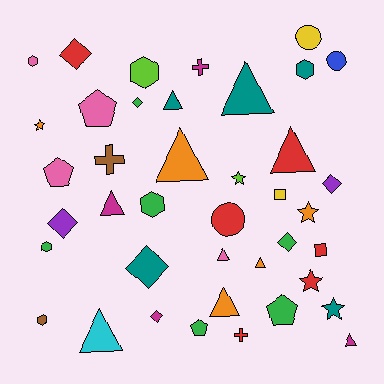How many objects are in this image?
There are 40 objects.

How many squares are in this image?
There are 2 squares.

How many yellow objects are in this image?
There are 2 yellow objects.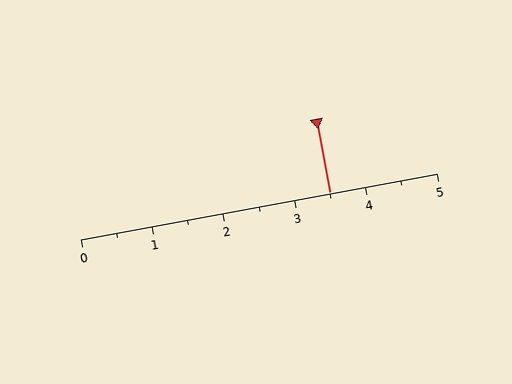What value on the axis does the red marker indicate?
The marker indicates approximately 3.5.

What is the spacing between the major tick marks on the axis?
The major ticks are spaced 1 apart.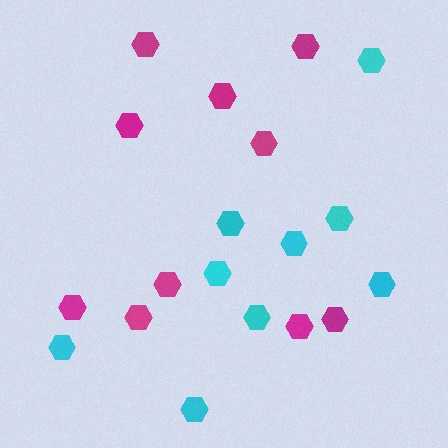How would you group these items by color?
There are 2 groups: one group of cyan hexagons (9) and one group of magenta hexagons (10).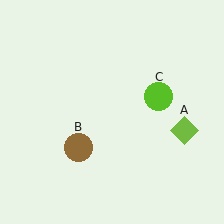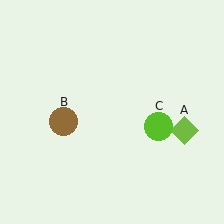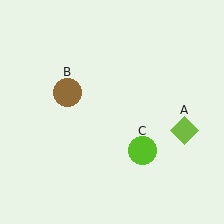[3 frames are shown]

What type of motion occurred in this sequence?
The brown circle (object B), lime circle (object C) rotated clockwise around the center of the scene.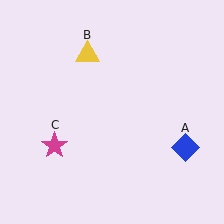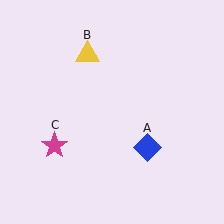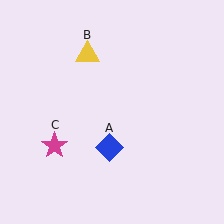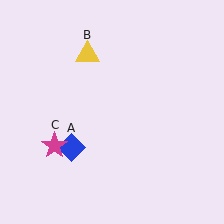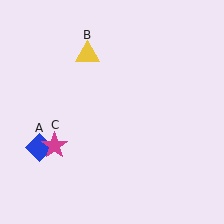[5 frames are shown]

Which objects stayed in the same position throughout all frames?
Yellow triangle (object B) and magenta star (object C) remained stationary.